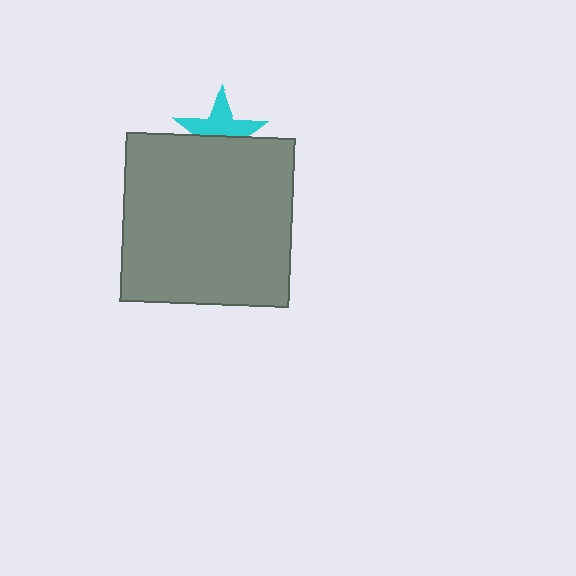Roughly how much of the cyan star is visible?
About half of it is visible (roughly 54%).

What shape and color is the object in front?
The object in front is a gray square.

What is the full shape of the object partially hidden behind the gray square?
The partially hidden object is a cyan star.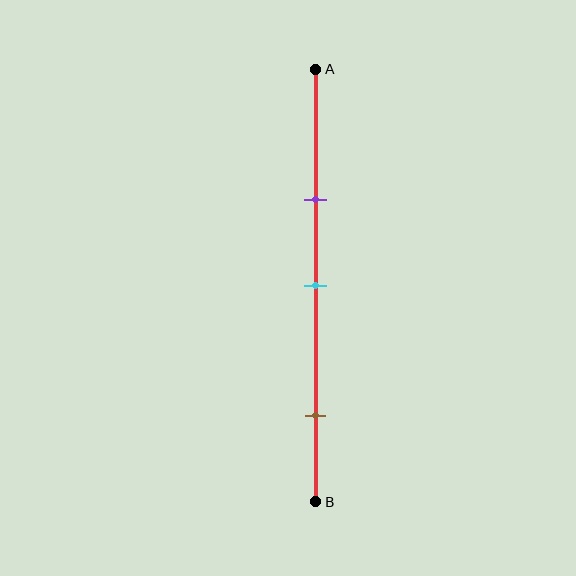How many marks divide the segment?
There are 3 marks dividing the segment.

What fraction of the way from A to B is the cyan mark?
The cyan mark is approximately 50% (0.5) of the way from A to B.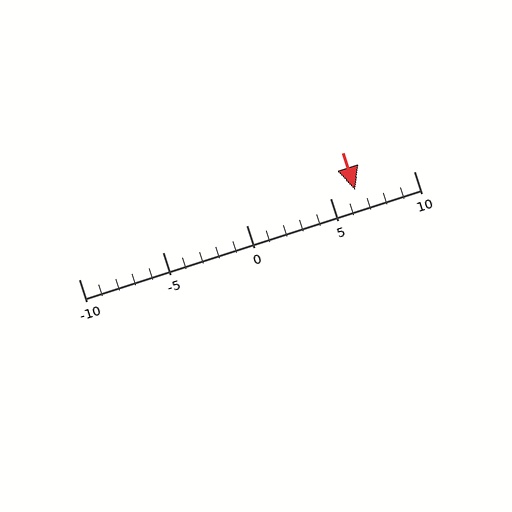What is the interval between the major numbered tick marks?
The major tick marks are spaced 5 units apart.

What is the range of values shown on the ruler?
The ruler shows values from -10 to 10.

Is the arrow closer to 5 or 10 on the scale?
The arrow is closer to 5.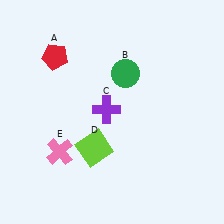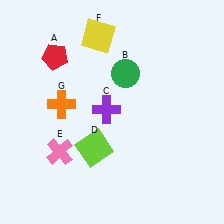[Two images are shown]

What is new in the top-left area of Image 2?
A yellow square (F) was added in the top-left area of Image 2.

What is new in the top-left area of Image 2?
An orange cross (G) was added in the top-left area of Image 2.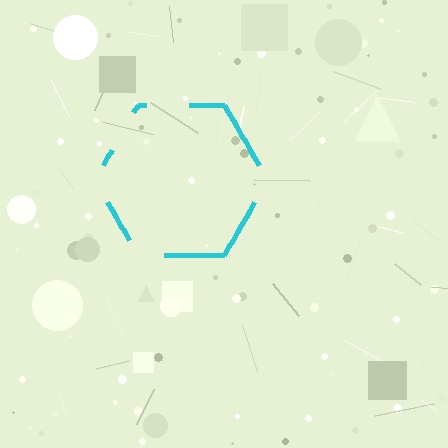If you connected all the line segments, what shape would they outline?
They would outline a hexagon.